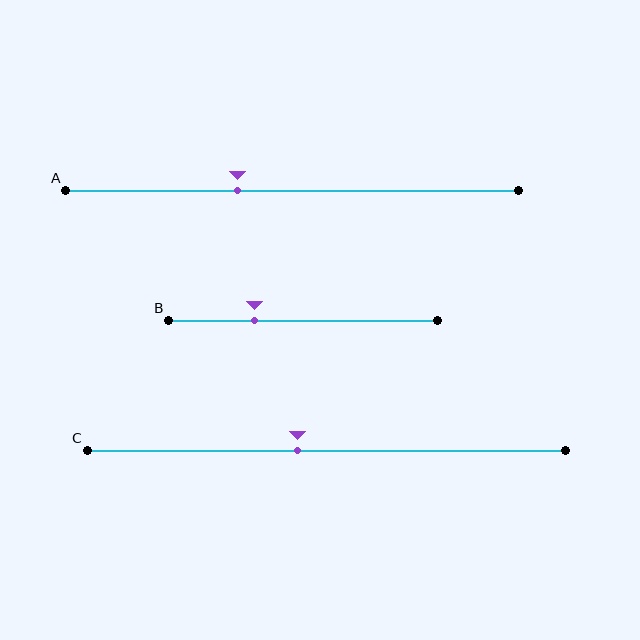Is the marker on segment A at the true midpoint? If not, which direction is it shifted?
No, the marker on segment A is shifted to the left by about 12% of the segment length.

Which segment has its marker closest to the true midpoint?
Segment C has its marker closest to the true midpoint.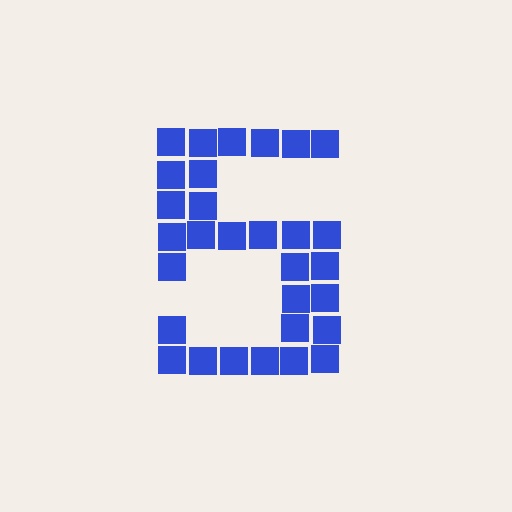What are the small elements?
The small elements are squares.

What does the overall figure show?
The overall figure shows the digit 5.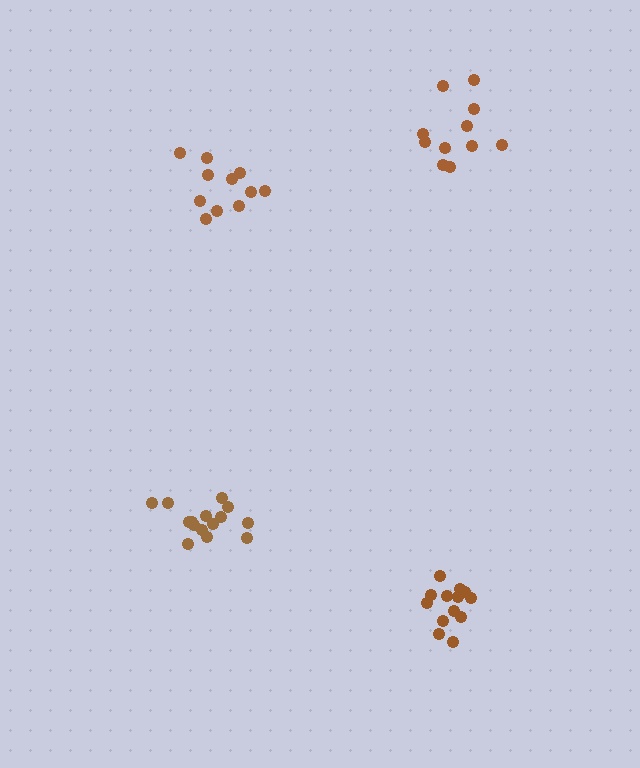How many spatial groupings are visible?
There are 4 spatial groupings.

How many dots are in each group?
Group 1: 11 dots, Group 2: 15 dots, Group 3: 13 dots, Group 4: 11 dots (50 total).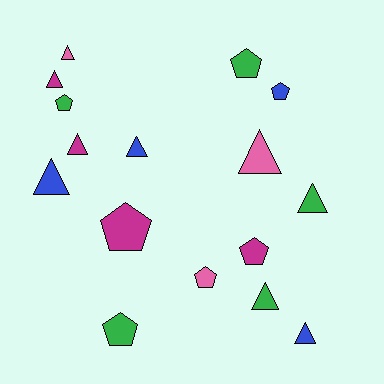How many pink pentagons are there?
There is 1 pink pentagon.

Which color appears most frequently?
Green, with 5 objects.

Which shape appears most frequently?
Triangle, with 9 objects.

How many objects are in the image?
There are 16 objects.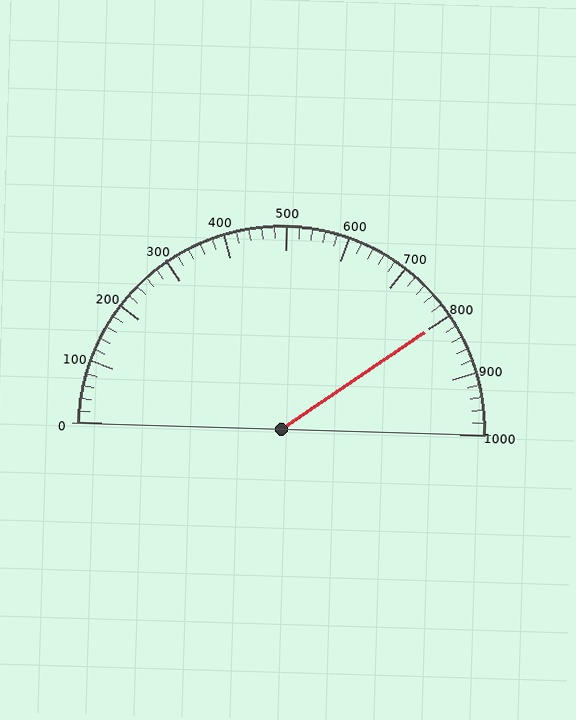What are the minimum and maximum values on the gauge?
The gauge ranges from 0 to 1000.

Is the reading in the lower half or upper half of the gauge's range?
The reading is in the upper half of the range (0 to 1000).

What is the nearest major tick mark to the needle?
The nearest major tick mark is 800.